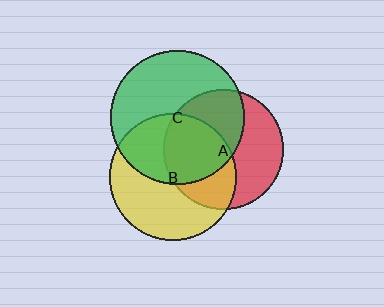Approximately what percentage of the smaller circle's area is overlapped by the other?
Approximately 45%.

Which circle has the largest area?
Circle C (green).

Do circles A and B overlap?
Yes.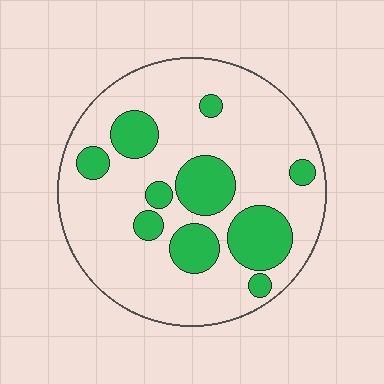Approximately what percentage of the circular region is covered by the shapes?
Approximately 25%.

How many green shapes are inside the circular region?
10.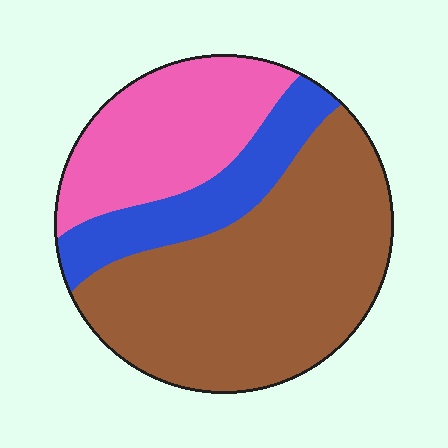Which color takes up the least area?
Blue, at roughly 15%.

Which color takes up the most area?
Brown, at roughly 55%.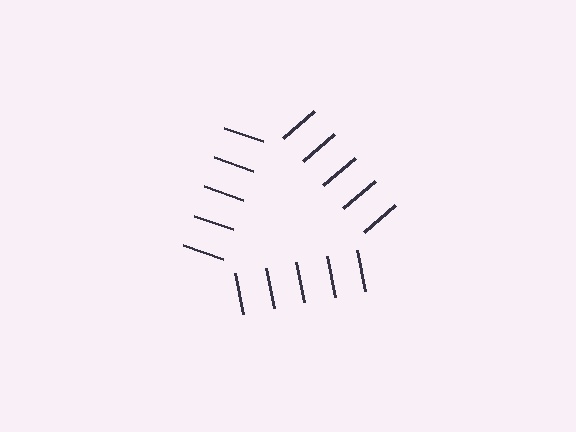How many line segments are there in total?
15 — 5 along each of the 3 edges.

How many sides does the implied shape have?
3 sides — the line-ends trace a triangle.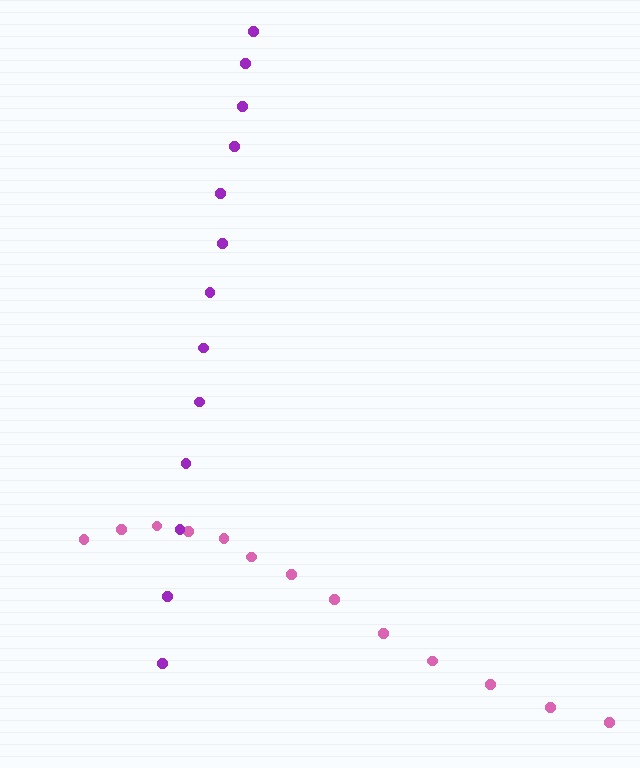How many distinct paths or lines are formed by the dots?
There are 2 distinct paths.